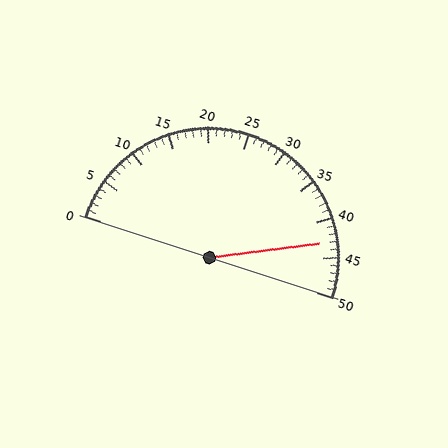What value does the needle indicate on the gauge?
The needle indicates approximately 43.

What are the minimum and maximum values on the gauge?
The gauge ranges from 0 to 50.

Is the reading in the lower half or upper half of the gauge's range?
The reading is in the upper half of the range (0 to 50).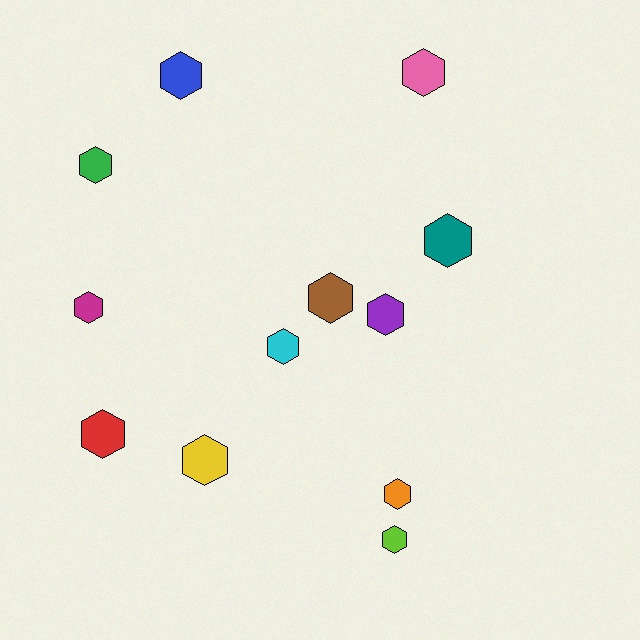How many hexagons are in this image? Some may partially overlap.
There are 12 hexagons.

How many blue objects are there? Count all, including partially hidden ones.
There is 1 blue object.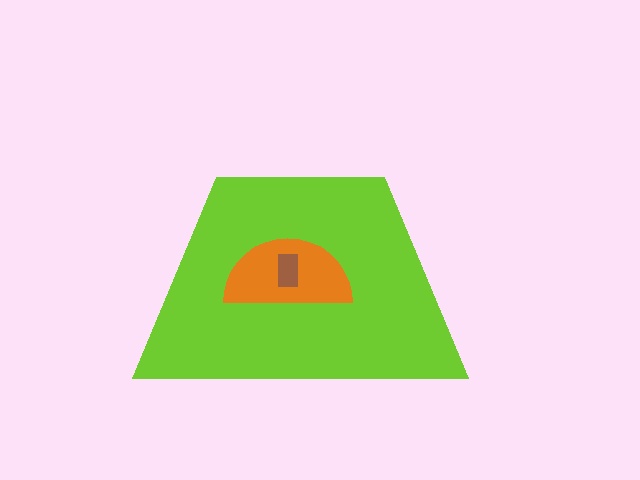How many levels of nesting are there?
3.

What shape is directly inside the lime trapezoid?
The orange semicircle.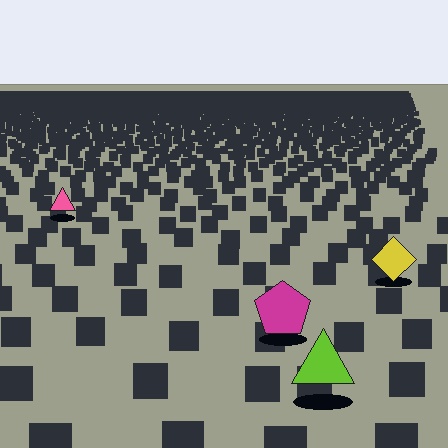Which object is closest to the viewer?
The lime triangle is closest. The texture marks near it are larger and more spread out.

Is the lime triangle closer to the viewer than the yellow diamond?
Yes. The lime triangle is closer — you can tell from the texture gradient: the ground texture is coarser near it.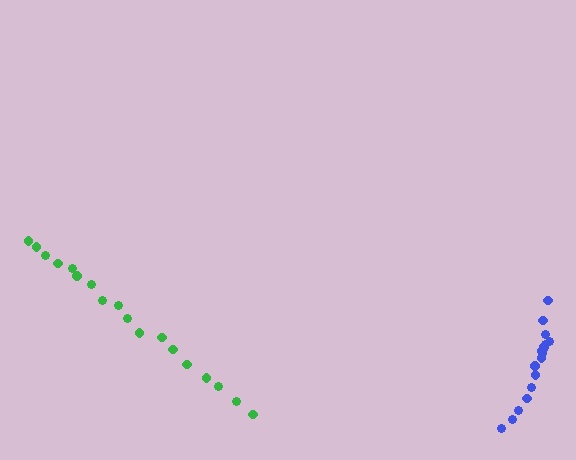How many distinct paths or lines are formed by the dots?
There are 2 distinct paths.